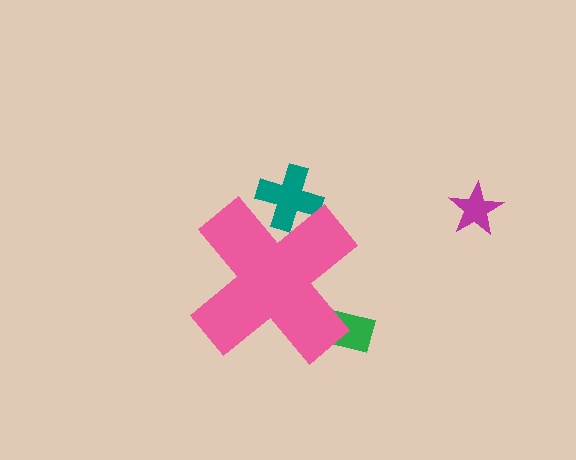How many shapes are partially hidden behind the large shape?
2 shapes are partially hidden.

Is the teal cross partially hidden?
Yes, the teal cross is partially hidden behind the pink cross.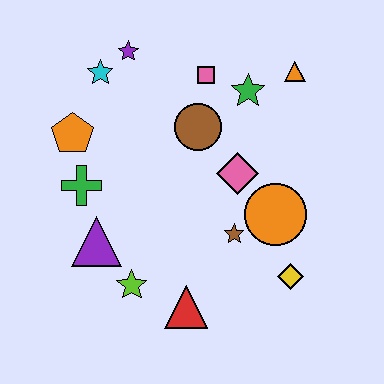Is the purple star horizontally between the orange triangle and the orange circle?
No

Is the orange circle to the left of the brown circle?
No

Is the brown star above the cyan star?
No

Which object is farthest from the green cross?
The orange triangle is farthest from the green cross.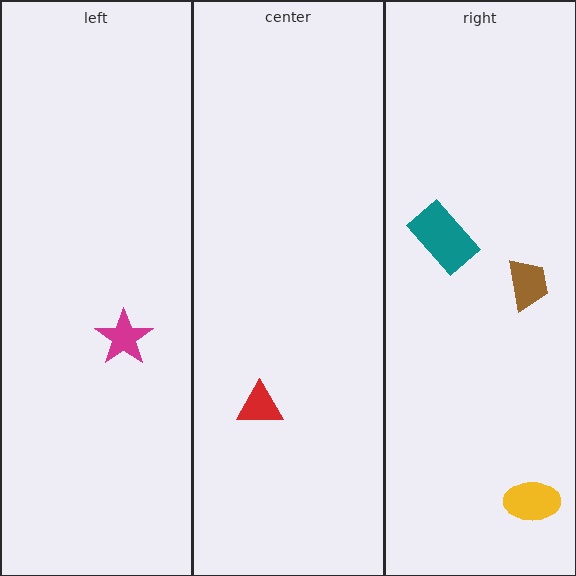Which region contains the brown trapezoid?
The right region.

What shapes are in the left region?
The magenta star.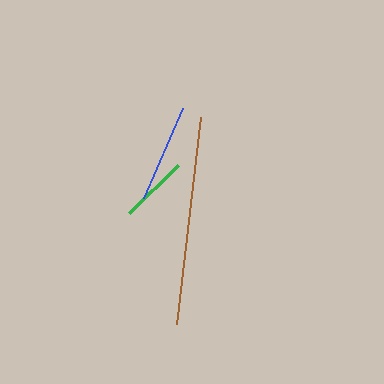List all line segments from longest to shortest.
From longest to shortest: brown, blue, green.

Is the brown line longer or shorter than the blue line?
The brown line is longer than the blue line.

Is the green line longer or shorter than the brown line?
The brown line is longer than the green line.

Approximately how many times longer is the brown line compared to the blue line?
The brown line is approximately 2.1 times the length of the blue line.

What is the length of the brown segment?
The brown segment is approximately 209 pixels long.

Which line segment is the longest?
The brown line is the longest at approximately 209 pixels.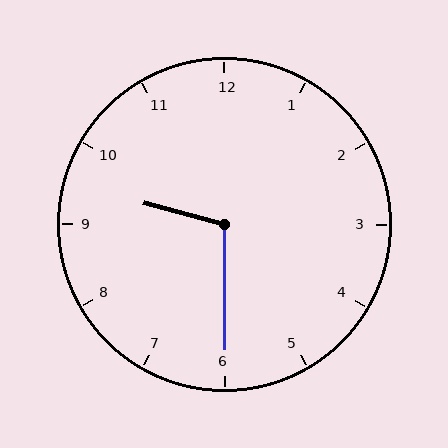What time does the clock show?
9:30.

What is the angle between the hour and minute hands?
Approximately 105 degrees.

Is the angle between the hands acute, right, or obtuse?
It is obtuse.